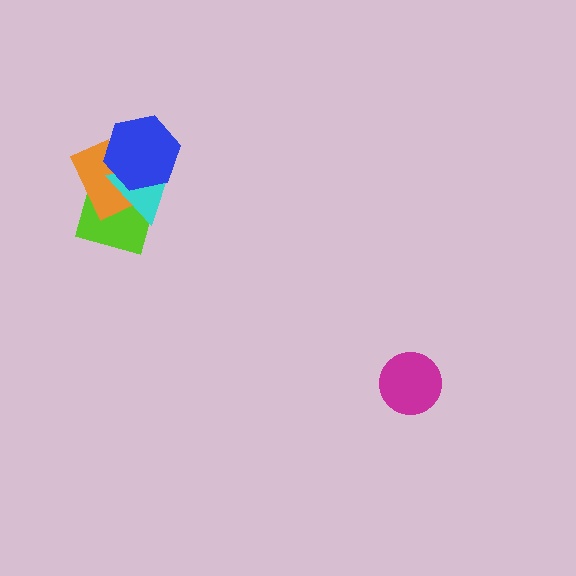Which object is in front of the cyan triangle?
The blue hexagon is in front of the cyan triangle.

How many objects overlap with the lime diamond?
3 objects overlap with the lime diamond.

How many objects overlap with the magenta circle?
0 objects overlap with the magenta circle.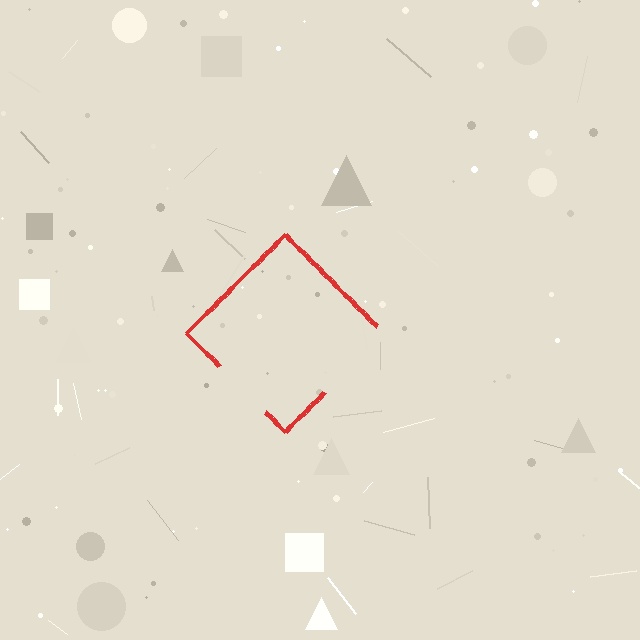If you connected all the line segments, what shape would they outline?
They would outline a diamond.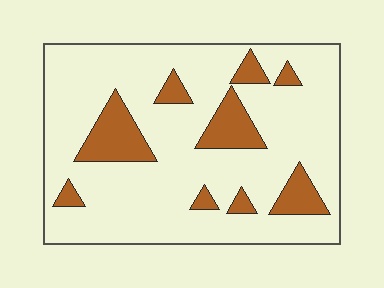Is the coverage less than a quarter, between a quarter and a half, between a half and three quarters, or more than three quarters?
Less than a quarter.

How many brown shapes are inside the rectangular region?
9.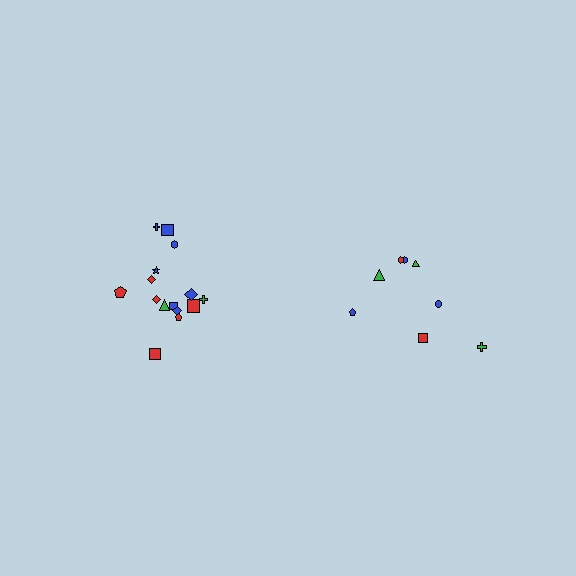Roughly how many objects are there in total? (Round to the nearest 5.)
Roughly 25 objects in total.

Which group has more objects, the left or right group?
The left group.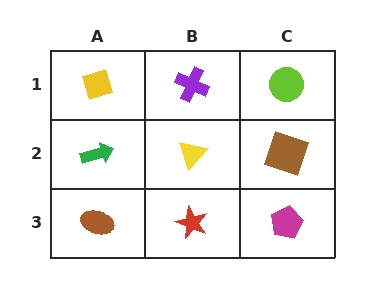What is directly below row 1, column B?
A yellow triangle.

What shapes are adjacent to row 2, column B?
A purple cross (row 1, column B), a red star (row 3, column B), a green arrow (row 2, column A), a brown square (row 2, column C).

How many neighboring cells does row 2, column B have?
4.